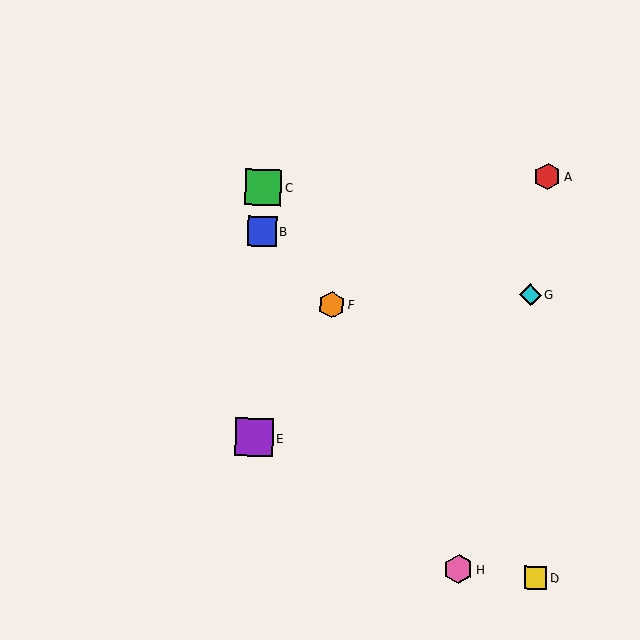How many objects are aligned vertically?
3 objects (B, C, E) are aligned vertically.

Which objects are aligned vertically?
Objects B, C, E are aligned vertically.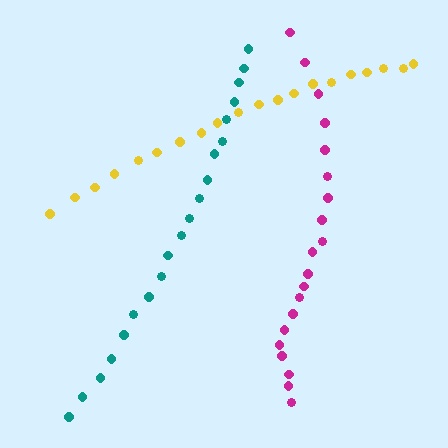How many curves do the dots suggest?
There are 3 distinct paths.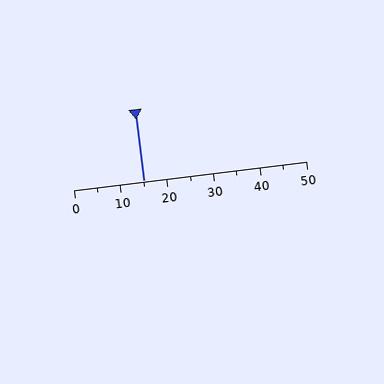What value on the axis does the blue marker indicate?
The marker indicates approximately 15.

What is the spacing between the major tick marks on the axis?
The major ticks are spaced 10 apart.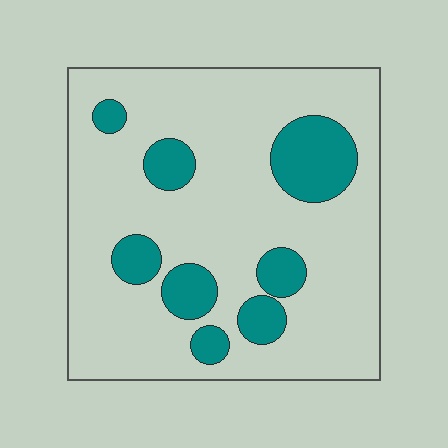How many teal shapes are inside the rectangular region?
8.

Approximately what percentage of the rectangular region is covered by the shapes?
Approximately 20%.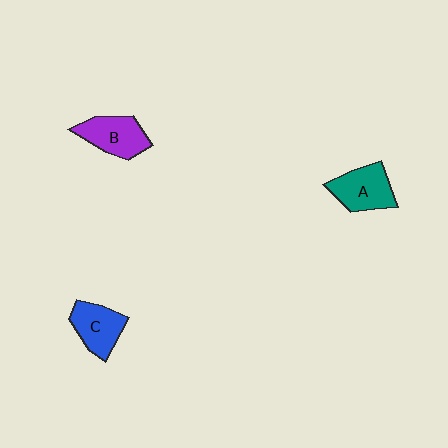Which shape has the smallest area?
Shape C (blue).